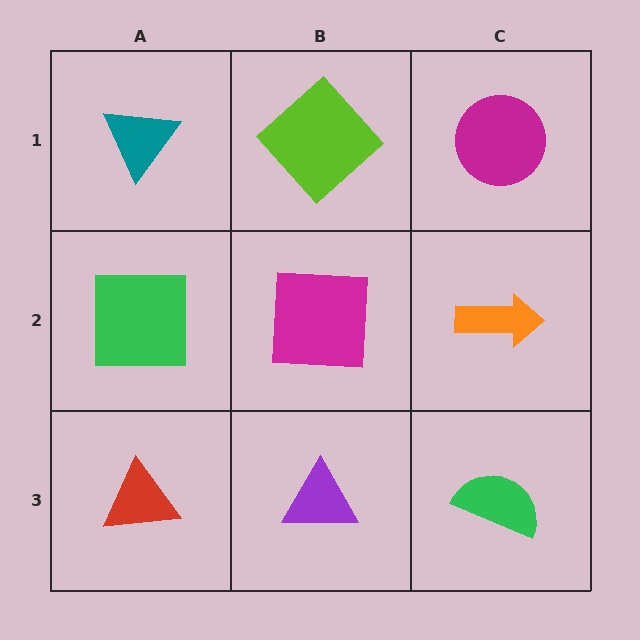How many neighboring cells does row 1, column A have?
2.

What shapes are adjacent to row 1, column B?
A magenta square (row 2, column B), a teal triangle (row 1, column A), a magenta circle (row 1, column C).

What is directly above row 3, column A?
A green square.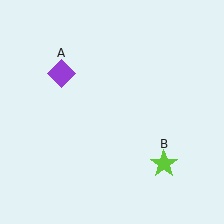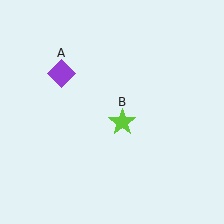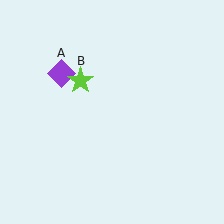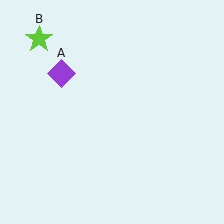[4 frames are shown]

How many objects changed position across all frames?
1 object changed position: lime star (object B).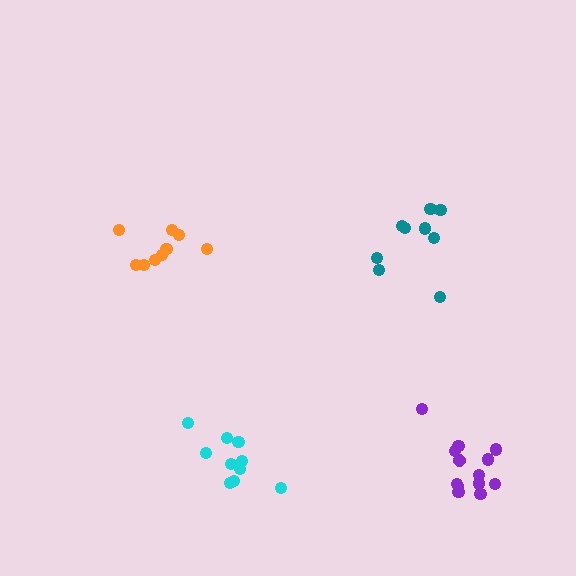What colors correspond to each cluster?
The clusters are colored: teal, cyan, orange, purple.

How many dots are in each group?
Group 1: 9 dots, Group 2: 10 dots, Group 3: 9 dots, Group 4: 13 dots (41 total).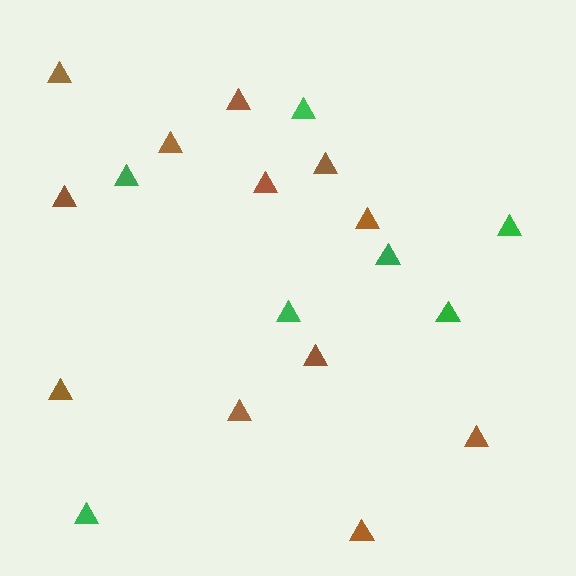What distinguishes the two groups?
There are 2 groups: one group of green triangles (7) and one group of brown triangles (12).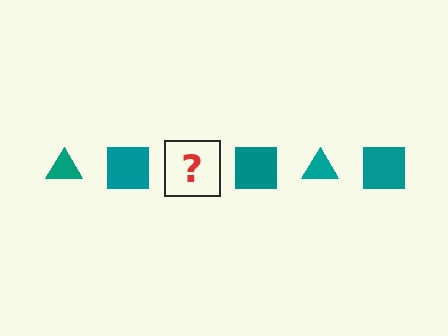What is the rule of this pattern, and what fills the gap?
The rule is that the pattern cycles through triangle, square shapes in teal. The gap should be filled with a teal triangle.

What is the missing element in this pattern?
The missing element is a teal triangle.